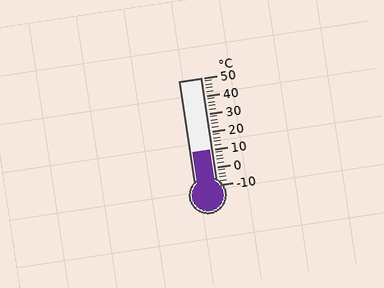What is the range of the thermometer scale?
The thermometer scale ranges from -10°C to 50°C.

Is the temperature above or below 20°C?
The temperature is below 20°C.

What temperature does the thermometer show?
The thermometer shows approximately 10°C.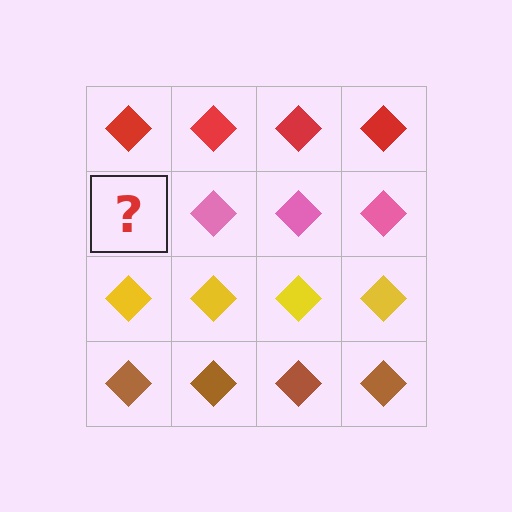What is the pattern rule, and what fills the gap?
The rule is that each row has a consistent color. The gap should be filled with a pink diamond.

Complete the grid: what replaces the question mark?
The question mark should be replaced with a pink diamond.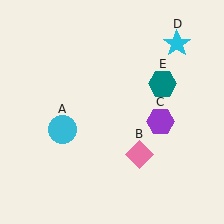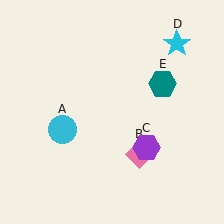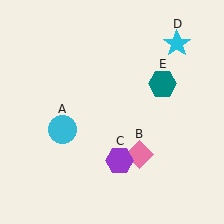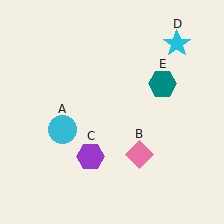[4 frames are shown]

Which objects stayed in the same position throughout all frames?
Cyan circle (object A) and pink diamond (object B) and cyan star (object D) and teal hexagon (object E) remained stationary.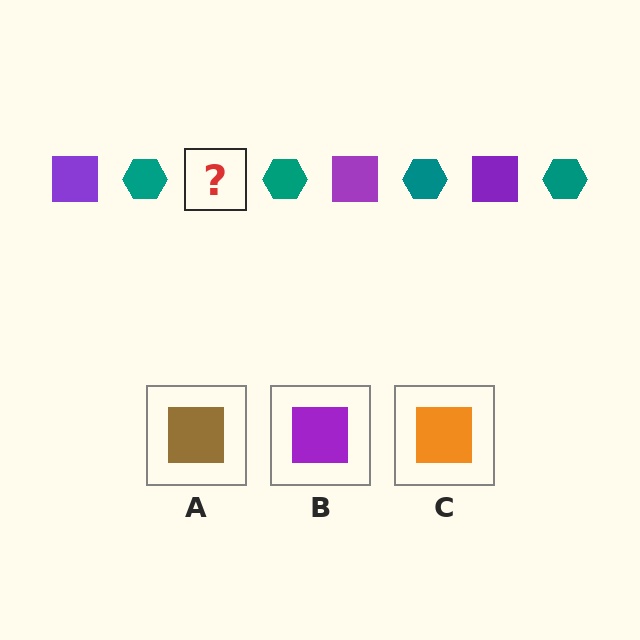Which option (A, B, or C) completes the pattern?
B.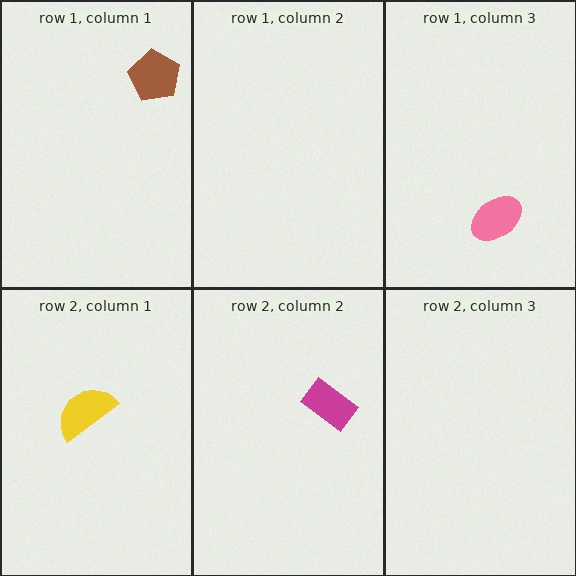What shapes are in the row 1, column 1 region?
The brown pentagon.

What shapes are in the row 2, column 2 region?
The magenta rectangle.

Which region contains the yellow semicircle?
The row 2, column 1 region.